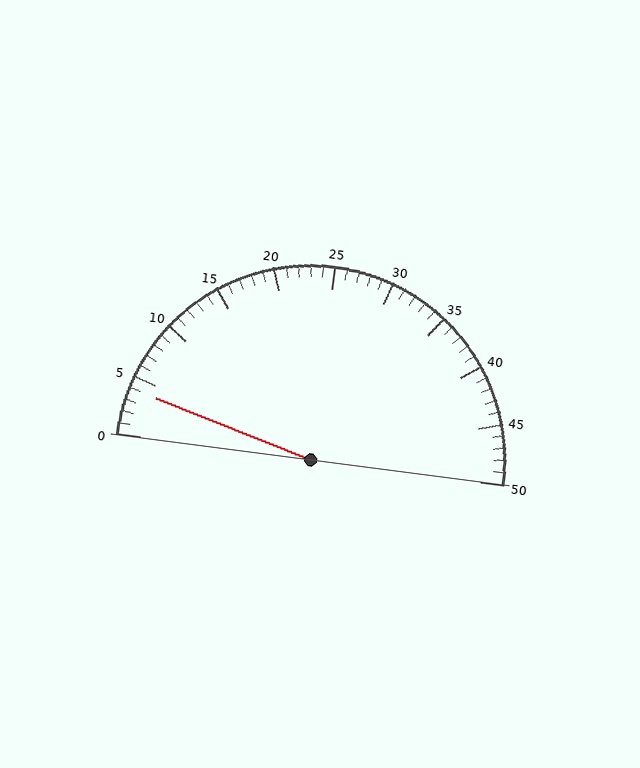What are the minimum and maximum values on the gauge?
The gauge ranges from 0 to 50.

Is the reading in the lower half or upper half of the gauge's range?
The reading is in the lower half of the range (0 to 50).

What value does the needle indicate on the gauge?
The needle indicates approximately 4.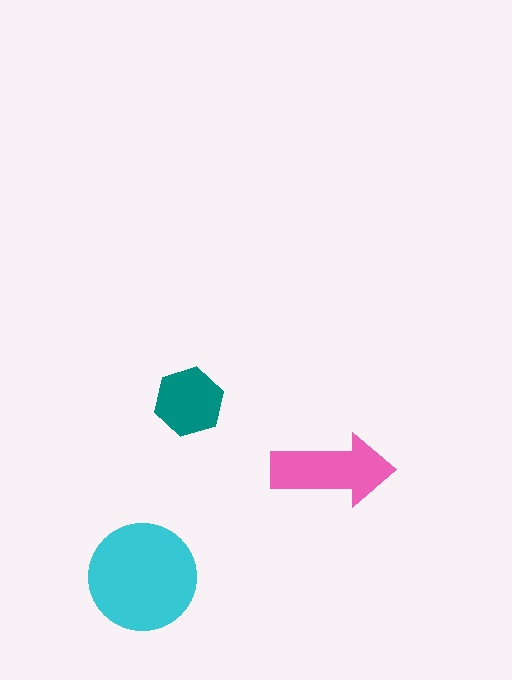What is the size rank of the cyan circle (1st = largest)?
1st.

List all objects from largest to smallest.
The cyan circle, the pink arrow, the teal hexagon.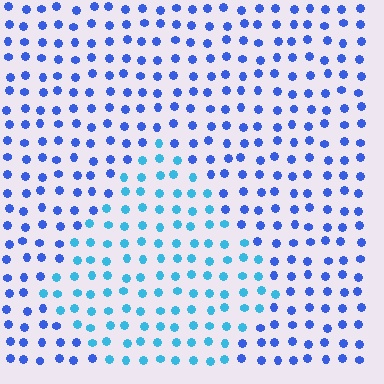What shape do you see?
I see a diamond.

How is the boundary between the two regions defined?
The boundary is defined purely by a slight shift in hue (about 33 degrees). Spacing, size, and orientation are identical on both sides.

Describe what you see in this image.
The image is filled with small blue elements in a uniform arrangement. A diamond-shaped region is visible where the elements are tinted to a slightly different hue, forming a subtle color boundary.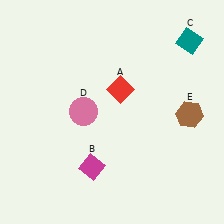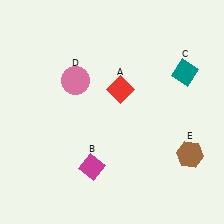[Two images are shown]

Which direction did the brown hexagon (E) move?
The brown hexagon (E) moved down.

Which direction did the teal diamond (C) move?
The teal diamond (C) moved down.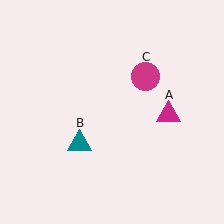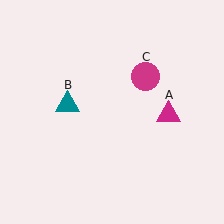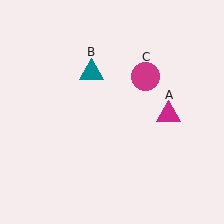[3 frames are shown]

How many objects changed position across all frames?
1 object changed position: teal triangle (object B).